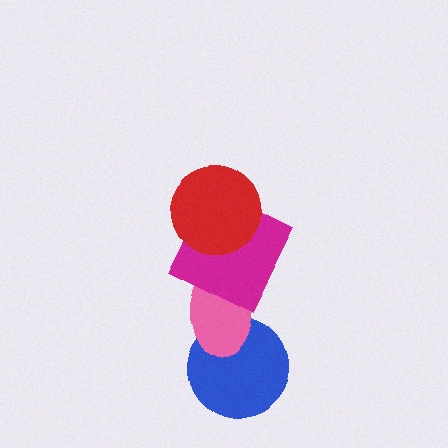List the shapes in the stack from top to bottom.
From top to bottom: the red circle, the magenta square, the pink ellipse, the blue circle.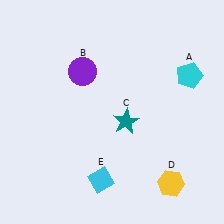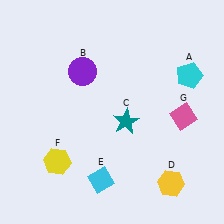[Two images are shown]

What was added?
A yellow hexagon (F), a pink diamond (G) were added in Image 2.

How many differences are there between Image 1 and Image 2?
There are 2 differences between the two images.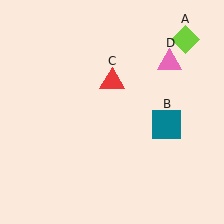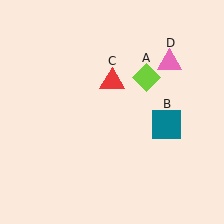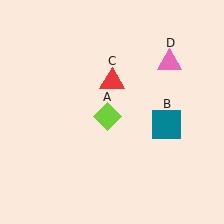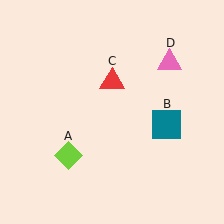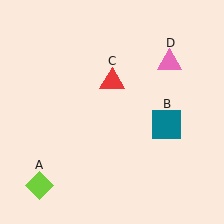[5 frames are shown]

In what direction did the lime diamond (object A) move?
The lime diamond (object A) moved down and to the left.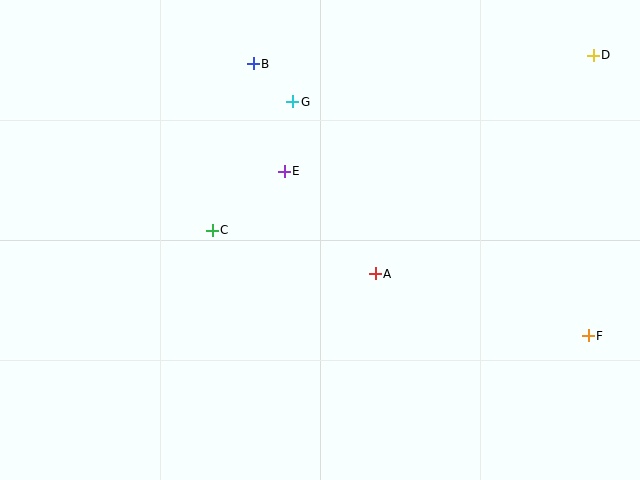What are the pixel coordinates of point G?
Point G is at (293, 102).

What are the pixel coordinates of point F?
Point F is at (588, 336).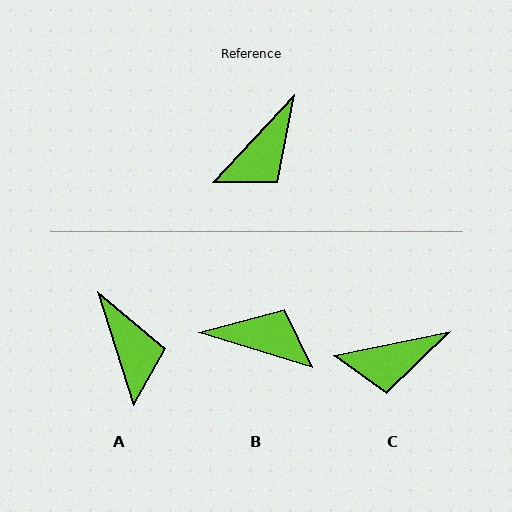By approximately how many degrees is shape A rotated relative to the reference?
Approximately 61 degrees counter-clockwise.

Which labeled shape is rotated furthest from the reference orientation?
B, about 116 degrees away.